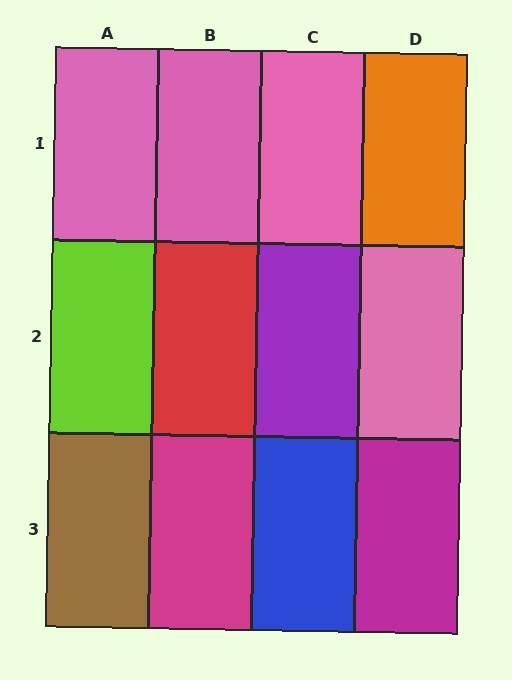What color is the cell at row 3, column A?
Brown.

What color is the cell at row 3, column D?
Magenta.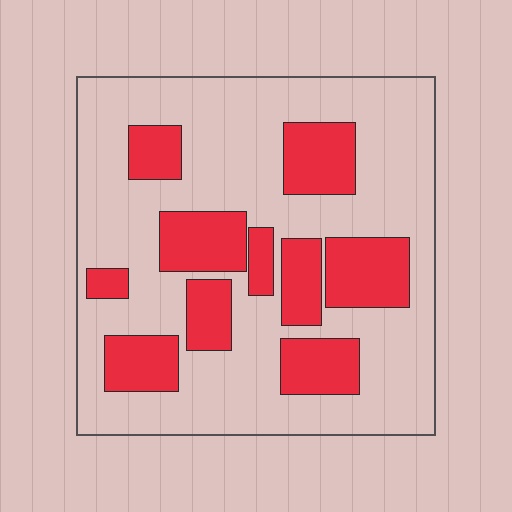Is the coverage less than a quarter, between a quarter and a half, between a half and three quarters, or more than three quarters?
Between a quarter and a half.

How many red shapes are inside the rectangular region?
10.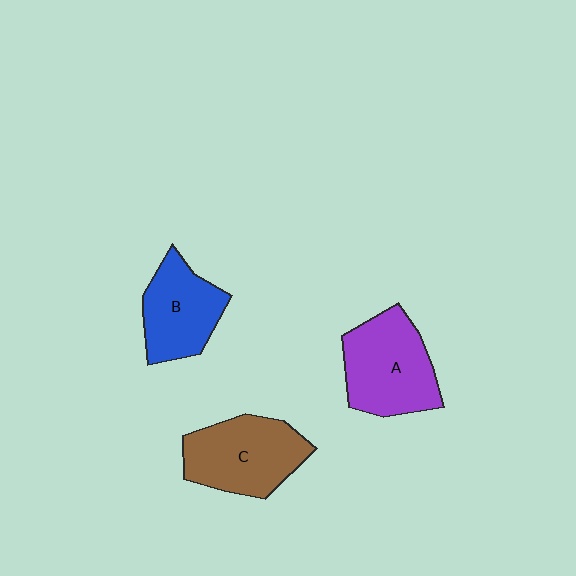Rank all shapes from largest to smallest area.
From largest to smallest: A (purple), C (brown), B (blue).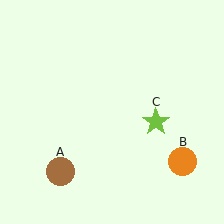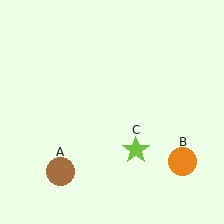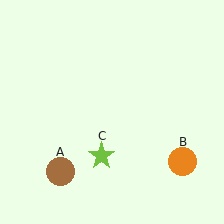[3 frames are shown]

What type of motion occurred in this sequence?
The lime star (object C) rotated clockwise around the center of the scene.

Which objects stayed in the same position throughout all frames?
Brown circle (object A) and orange circle (object B) remained stationary.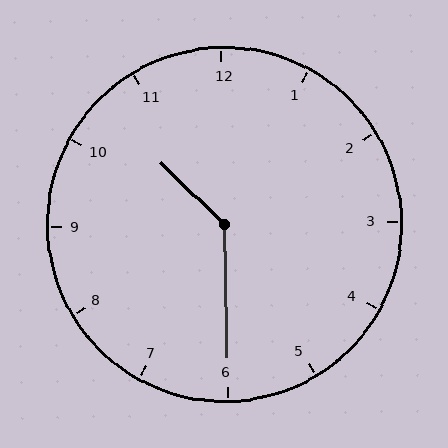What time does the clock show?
10:30.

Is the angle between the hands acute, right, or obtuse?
It is obtuse.